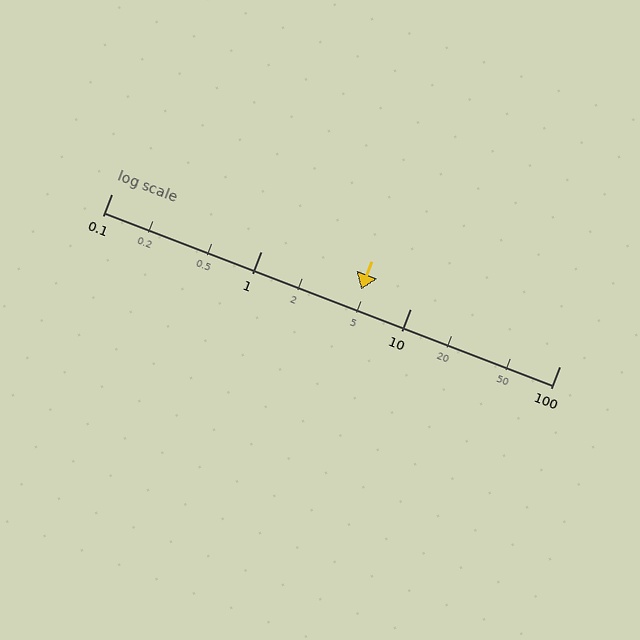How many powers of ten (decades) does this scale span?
The scale spans 3 decades, from 0.1 to 100.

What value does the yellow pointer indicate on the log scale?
The pointer indicates approximately 4.7.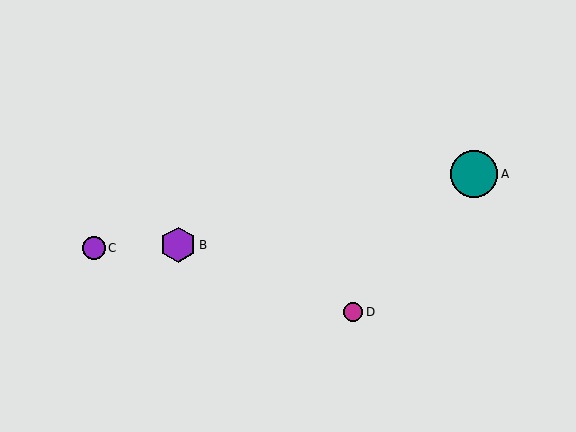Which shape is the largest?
The teal circle (labeled A) is the largest.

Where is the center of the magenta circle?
The center of the magenta circle is at (353, 312).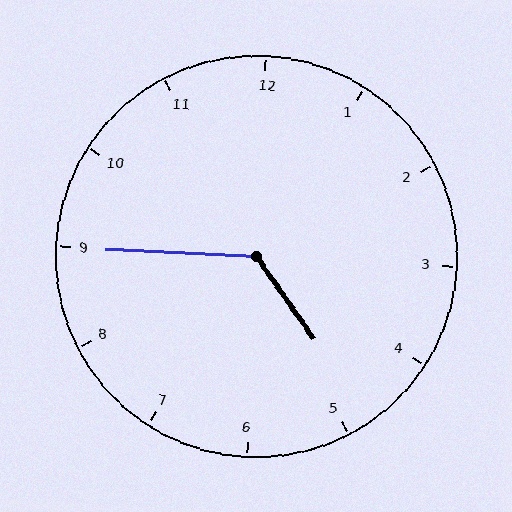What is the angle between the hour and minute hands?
Approximately 128 degrees.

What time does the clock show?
4:45.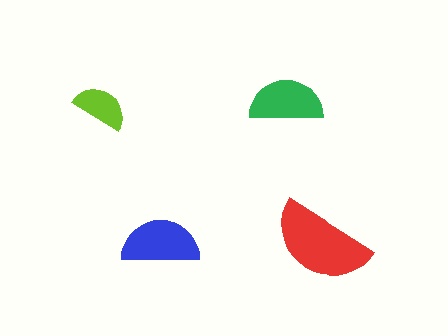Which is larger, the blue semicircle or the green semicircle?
The blue one.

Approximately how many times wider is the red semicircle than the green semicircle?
About 1.5 times wider.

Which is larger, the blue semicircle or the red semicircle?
The red one.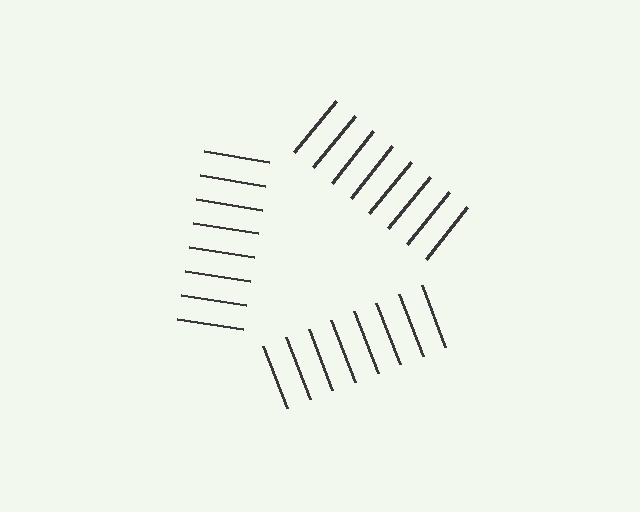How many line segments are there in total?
24 — 8 along each of the 3 edges.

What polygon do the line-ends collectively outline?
An illusory triangle — the line segments terminate on its edges but no continuous stroke is drawn.